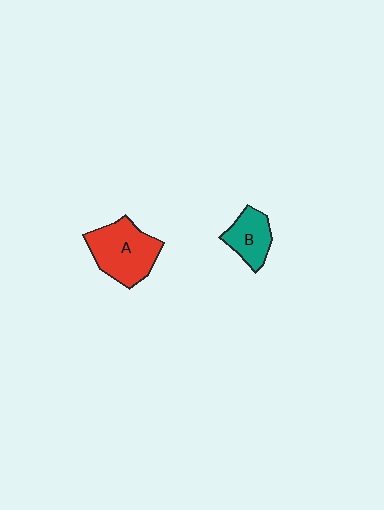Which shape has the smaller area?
Shape B (teal).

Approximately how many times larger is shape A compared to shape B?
Approximately 1.7 times.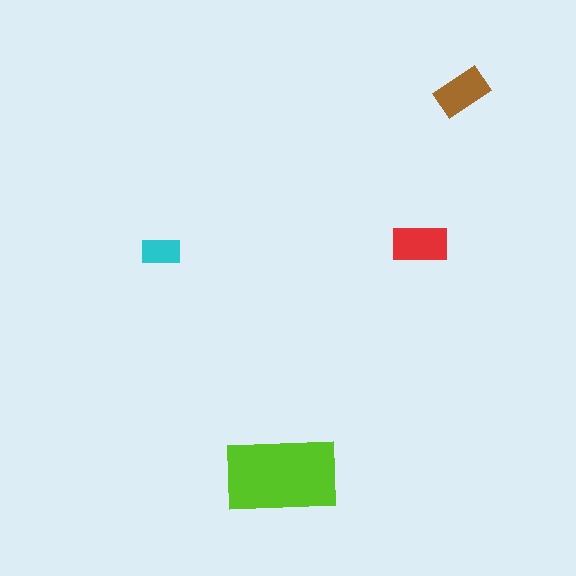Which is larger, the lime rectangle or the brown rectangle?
The lime one.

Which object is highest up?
The brown rectangle is topmost.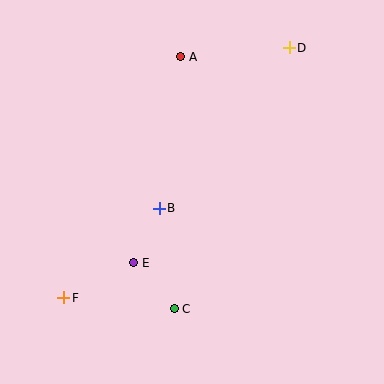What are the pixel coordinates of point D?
Point D is at (289, 48).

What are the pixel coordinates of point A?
Point A is at (181, 57).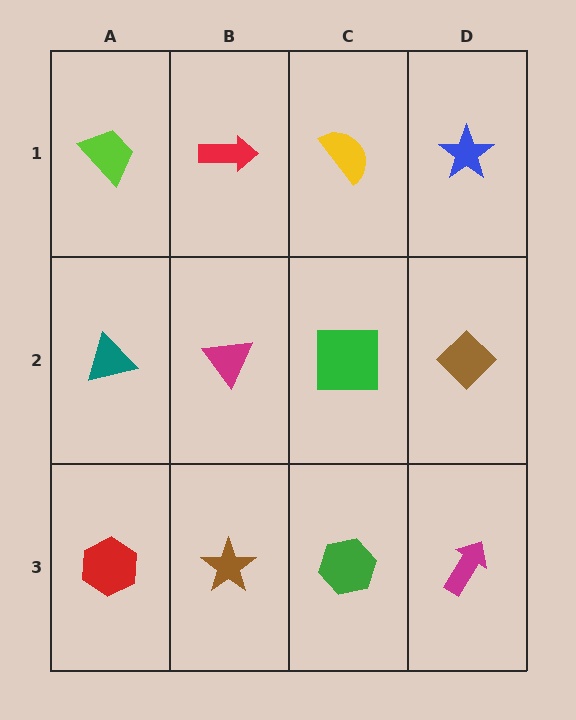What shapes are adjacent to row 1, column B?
A magenta triangle (row 2, column B), a lime trapezoid (row 1, column A), a yellow semicircle (row 1, column C).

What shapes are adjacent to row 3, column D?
A brown diamond (row 2, column D), a green hexagon (row 3, column C).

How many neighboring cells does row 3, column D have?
2.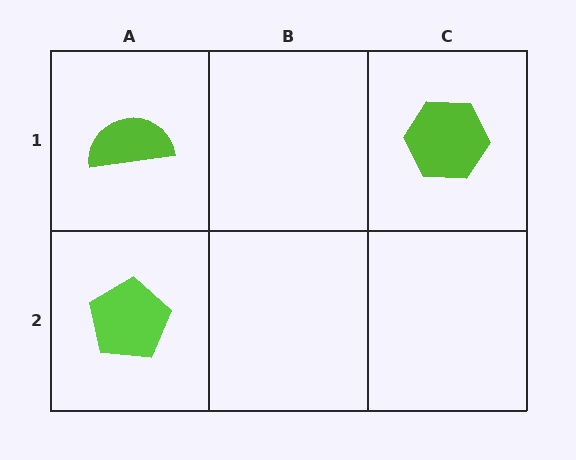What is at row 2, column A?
A lime pentagon.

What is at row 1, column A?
A lime semicircle.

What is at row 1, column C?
A lime hexagon.